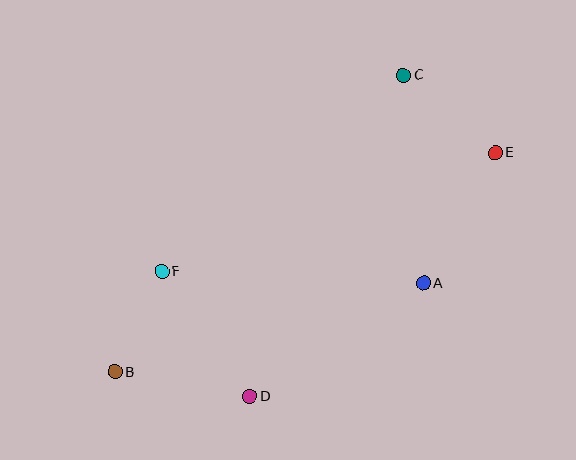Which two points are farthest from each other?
Points B and E are farthest from each other.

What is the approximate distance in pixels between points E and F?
The distance between E and F is approximately 354 pixels.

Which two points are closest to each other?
Points B and F are closest to each other.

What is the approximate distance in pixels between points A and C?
The distance between A and C is approximately 209 pixels.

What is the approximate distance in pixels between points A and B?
The distance between A and B is approximately 321 pixels.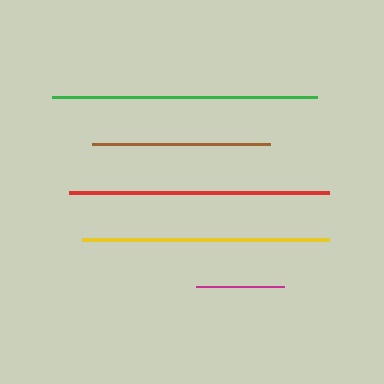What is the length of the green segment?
The green segment is approximately 265 pixels long.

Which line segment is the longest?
The green line is the longest at approximately 265 pixels.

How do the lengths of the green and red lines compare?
The green and red lines are approximately the same length.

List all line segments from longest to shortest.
From longest to shortest: green, red, yellow, brown, magenta.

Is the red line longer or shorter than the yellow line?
The red line is longer than the yellow line.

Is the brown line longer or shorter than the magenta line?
The brown line is longer than the magenta line.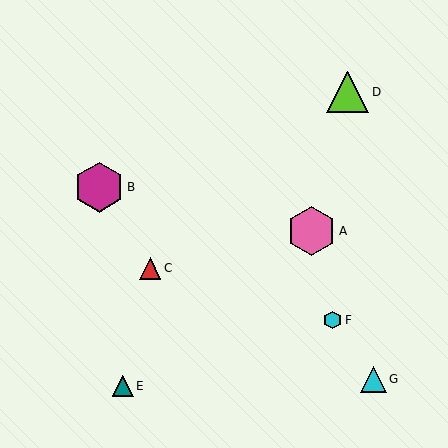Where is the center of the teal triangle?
The center of the teal triangle is at (123, 386).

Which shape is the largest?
The magenta hexagon (labeled B) is the largest.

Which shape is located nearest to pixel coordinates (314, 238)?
The pink hexagon (labeled A) at (312, 231) is nearest to that location.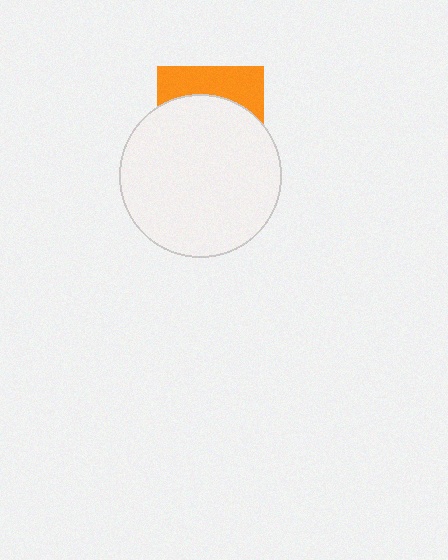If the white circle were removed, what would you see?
You would see the complete orange square.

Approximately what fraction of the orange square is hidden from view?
Roughly 67% of the orange square is hidden behind the white circle.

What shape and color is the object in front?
The object in front is a white circle.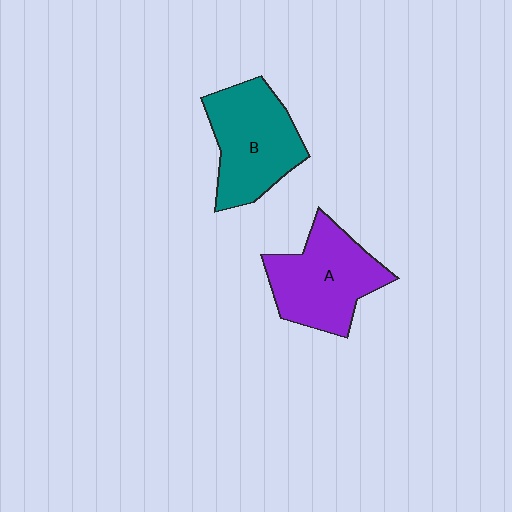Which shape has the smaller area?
Shape B (teal).